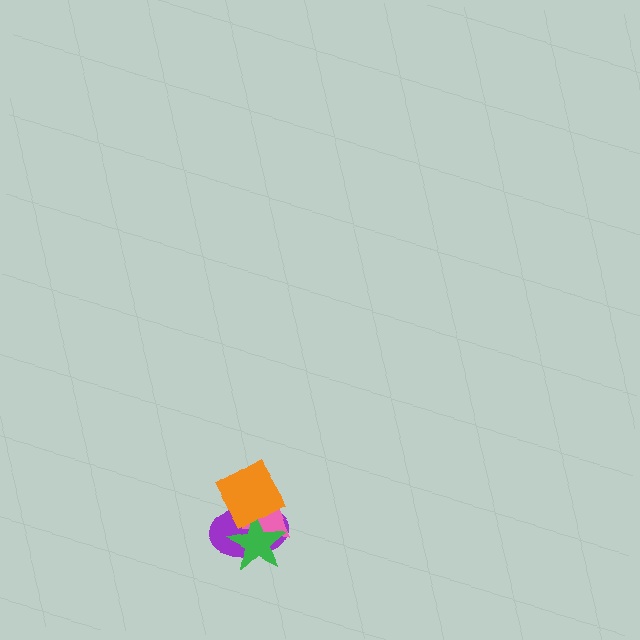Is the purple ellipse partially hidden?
Yes, it is partially covered by another shape.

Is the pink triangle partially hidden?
Yes, it is partially covered by another shape.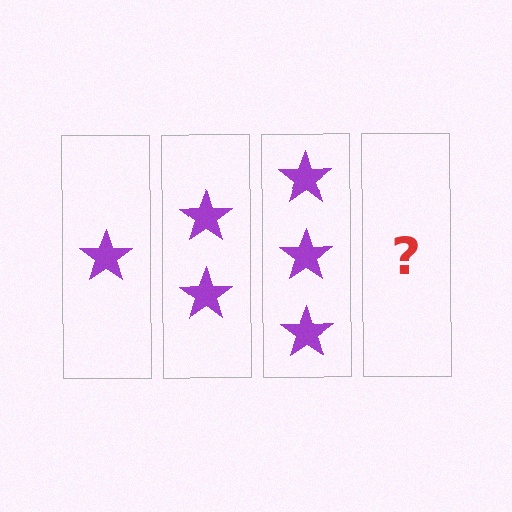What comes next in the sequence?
The next element should be 4 stars.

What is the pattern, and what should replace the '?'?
The pattern is that each step adds one more star. The '?' should be 4 stars.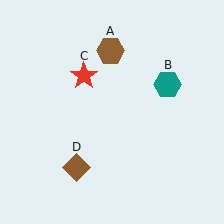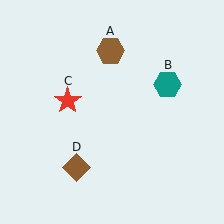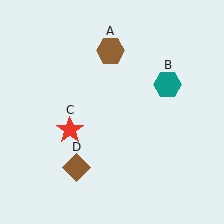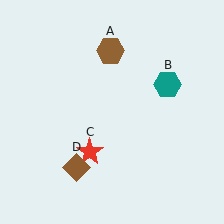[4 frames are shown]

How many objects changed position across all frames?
1 object changed position: red star (object C).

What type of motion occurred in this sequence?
The red star (object C) rotated counterclockwise around the center of the scene.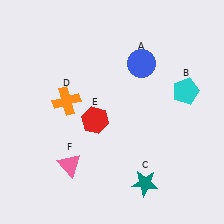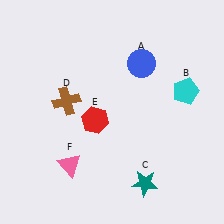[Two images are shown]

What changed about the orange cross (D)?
In Image 1, D is orange. In Image 2, it changed to brown.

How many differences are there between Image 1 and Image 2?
There is 1 difference between the two images.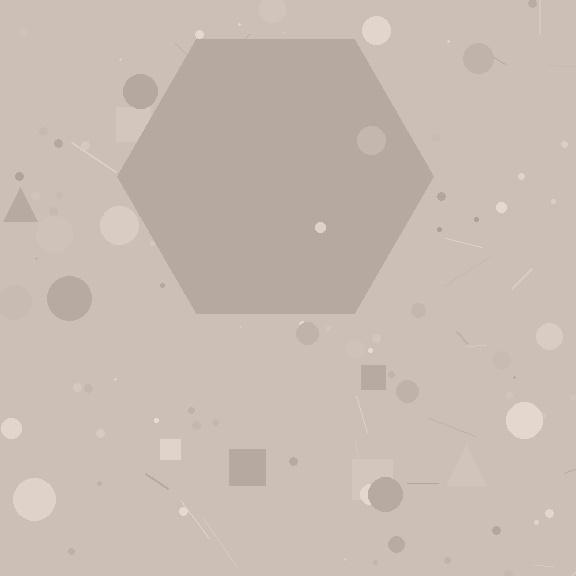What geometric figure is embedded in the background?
A hexagon is embedded in the background.